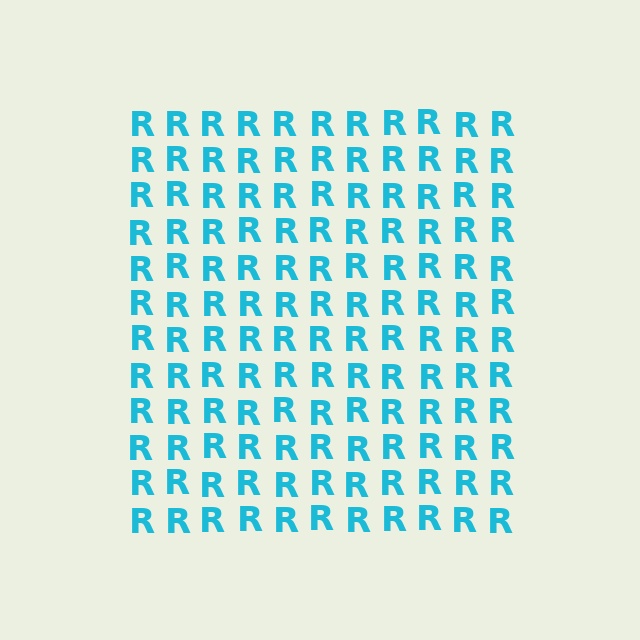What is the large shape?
The large shape is a square.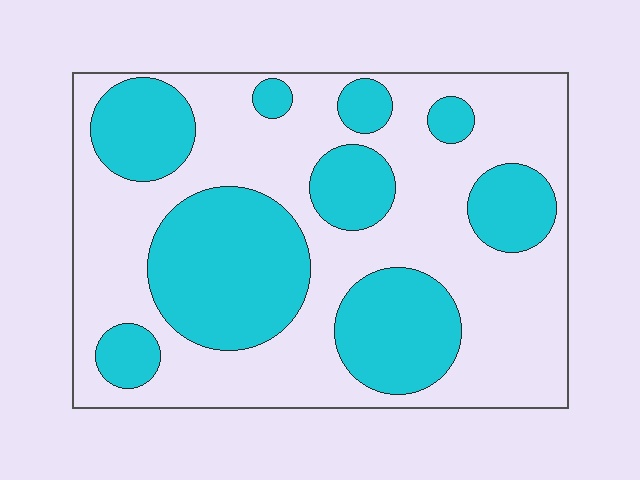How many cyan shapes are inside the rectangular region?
9.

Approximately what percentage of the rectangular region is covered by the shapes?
Approximately 40%.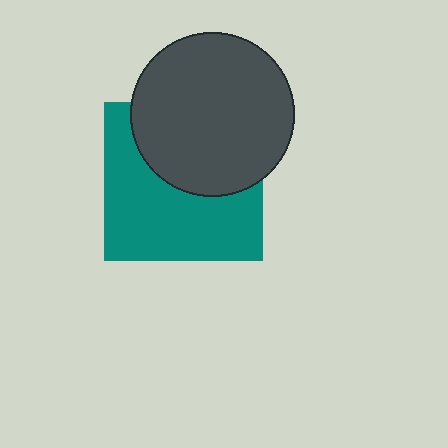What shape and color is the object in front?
The object in front is a dark gray circle.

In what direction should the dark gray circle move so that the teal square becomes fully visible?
The dark gray circle should move up. That is the shortest direction to clear the overlap and leave the teal square fully visible.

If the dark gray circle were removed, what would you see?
You would see the complete teal square.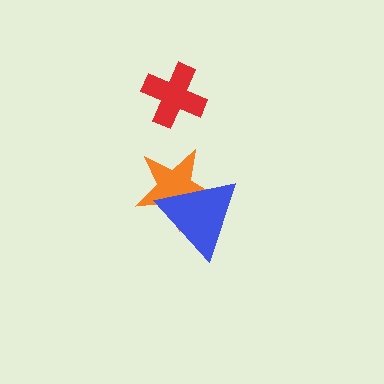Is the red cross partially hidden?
No, no other shape covers it.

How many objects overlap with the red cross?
0 objects overlap with the red cross.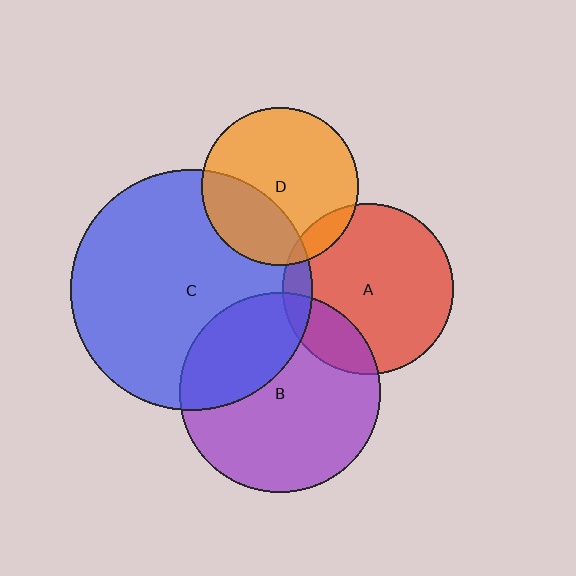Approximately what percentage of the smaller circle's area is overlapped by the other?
Approximately 10%.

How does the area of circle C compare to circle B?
Approximately 1.5 times.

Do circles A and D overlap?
Yes.